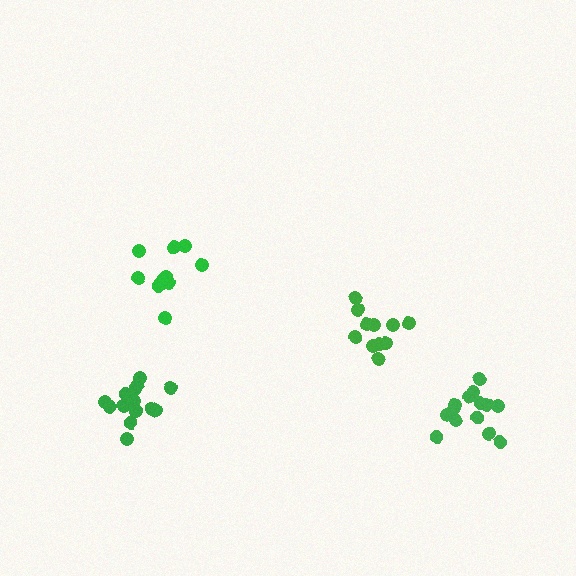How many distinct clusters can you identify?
There are 4 distinct clusters.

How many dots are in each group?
Group 1: 11 dots, Group 2: 15 dots, Group 3: 11 dots, Group 4: 14 dots (51 total).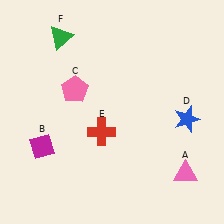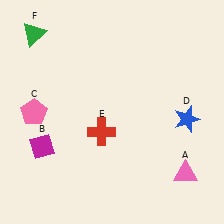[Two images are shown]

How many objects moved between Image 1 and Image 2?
2 objects moved between the two images.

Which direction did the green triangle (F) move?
The green triangle (F) moved left.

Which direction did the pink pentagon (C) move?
The pink pentagon (C) moved left.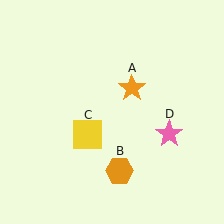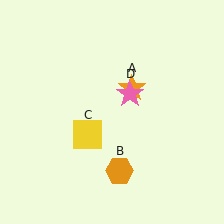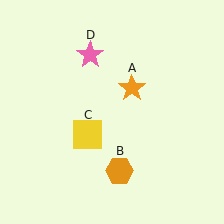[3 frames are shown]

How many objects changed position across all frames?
1 object changed position: pink star (object D).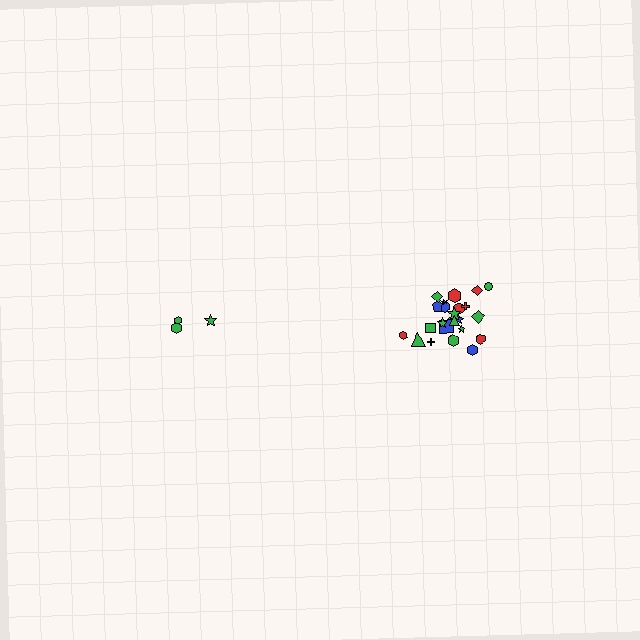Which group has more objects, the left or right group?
The right group.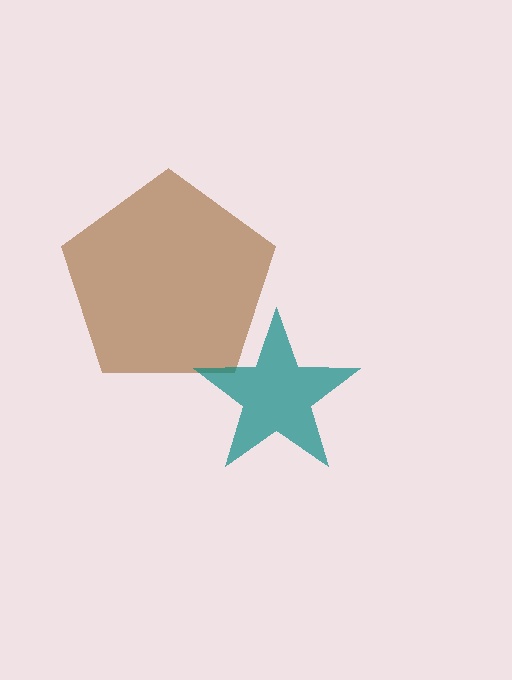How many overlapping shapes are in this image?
There are 2 overlapping shapes in the image.